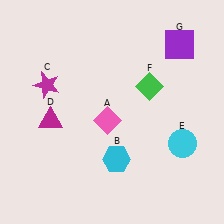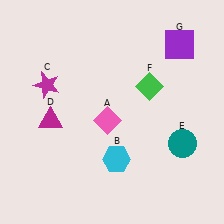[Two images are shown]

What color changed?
The circle (E) changed from cyan in Image 1 to teal in Image 2.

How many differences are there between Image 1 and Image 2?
There is 1 difference between the two images.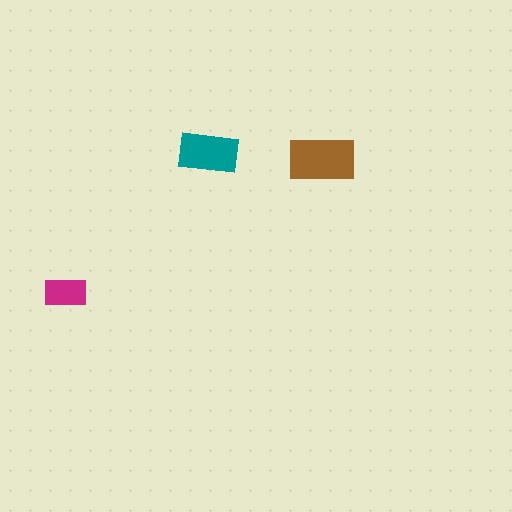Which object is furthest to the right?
The brown rectangle is rightmost.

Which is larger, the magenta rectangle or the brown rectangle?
The brown one.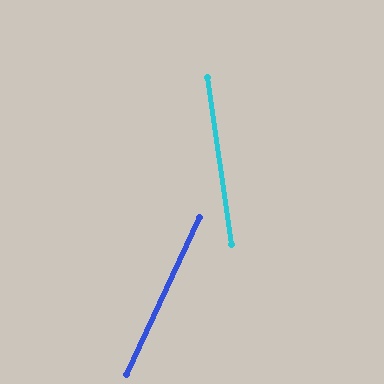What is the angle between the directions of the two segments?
Approximately 33 degrees.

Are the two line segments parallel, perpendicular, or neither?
Neither parallel nor perpendicular — they differ by about 33°.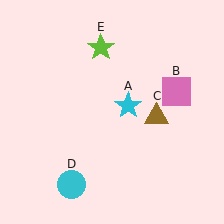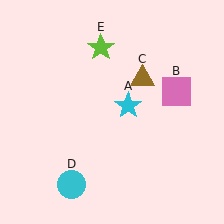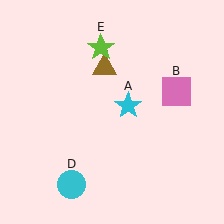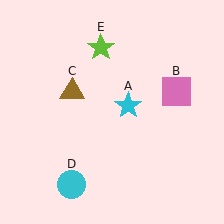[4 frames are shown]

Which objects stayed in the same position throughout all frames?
Cyan star (object A) and pink square (object B) and cyan circle (object D) and lime star (object E) remained stationary.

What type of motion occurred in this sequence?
The brown triangle (object C) rotated counterclockwise around the center of the scene.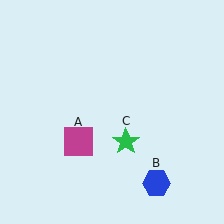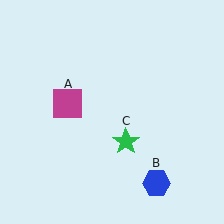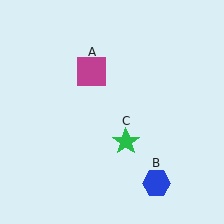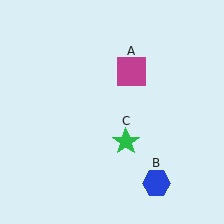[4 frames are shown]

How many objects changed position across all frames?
1 object changed position: magenta square (object A).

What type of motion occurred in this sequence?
The magenta square (object A) rotated clockwise around the center of the scene.